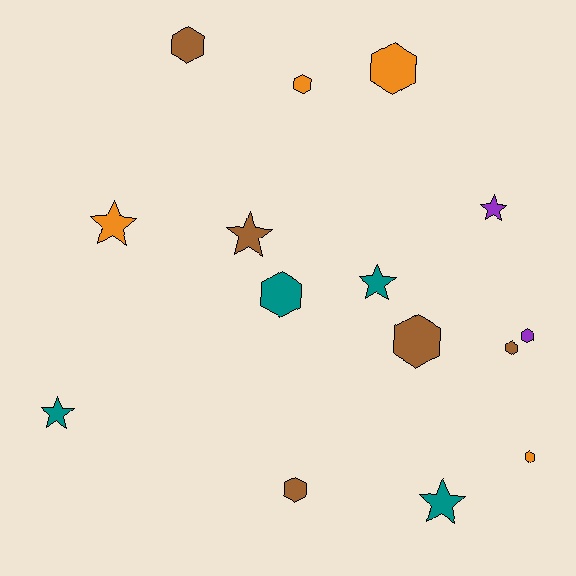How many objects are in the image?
There are 15 objects.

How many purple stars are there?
There is 1 purple star.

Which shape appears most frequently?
Hexagon, with 9 objects.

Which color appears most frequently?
Brown, with 5 objects.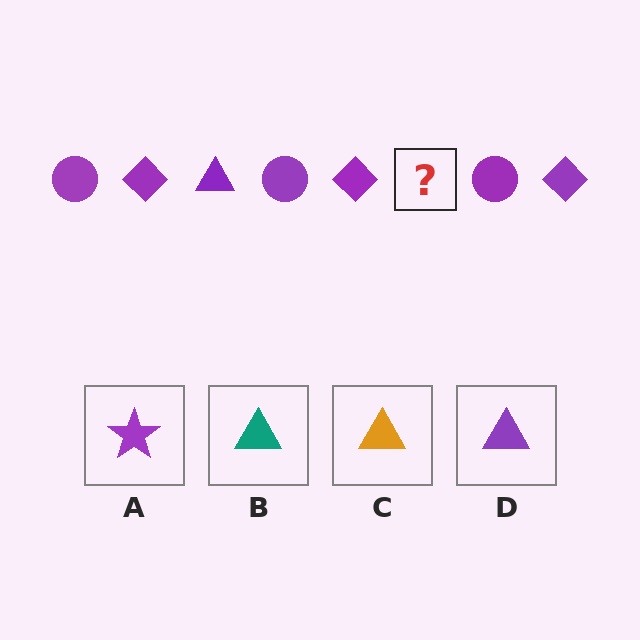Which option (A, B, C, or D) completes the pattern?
D.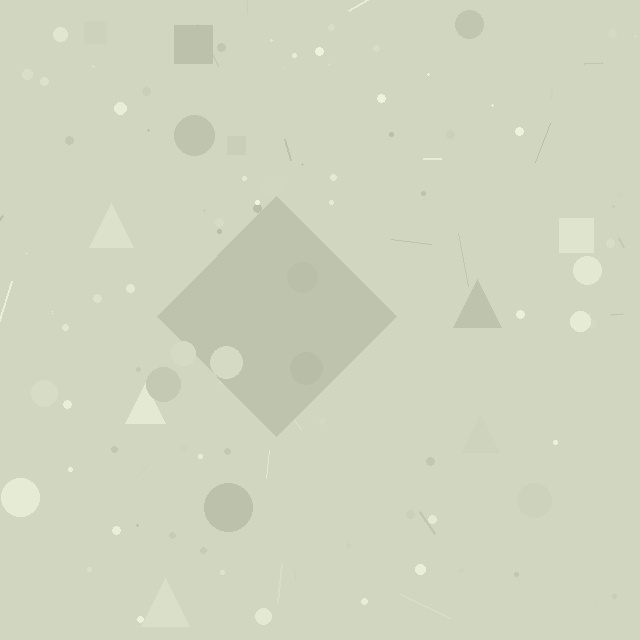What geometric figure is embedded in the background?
A diamond is embedded in the background.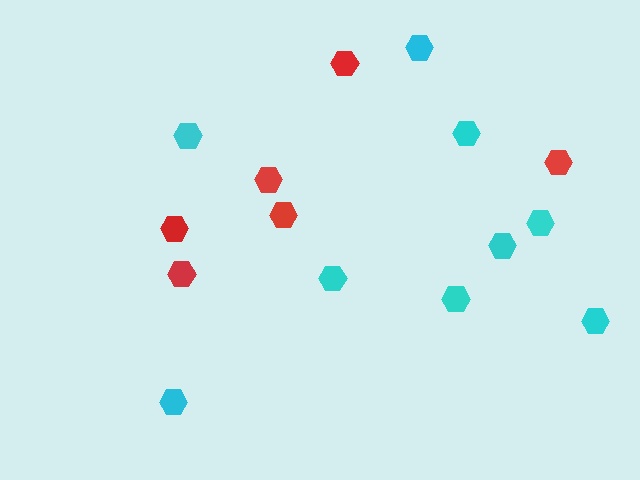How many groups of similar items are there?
There are 2 groups: one group of red hexagons (6) and one group of cyan hexagons (9).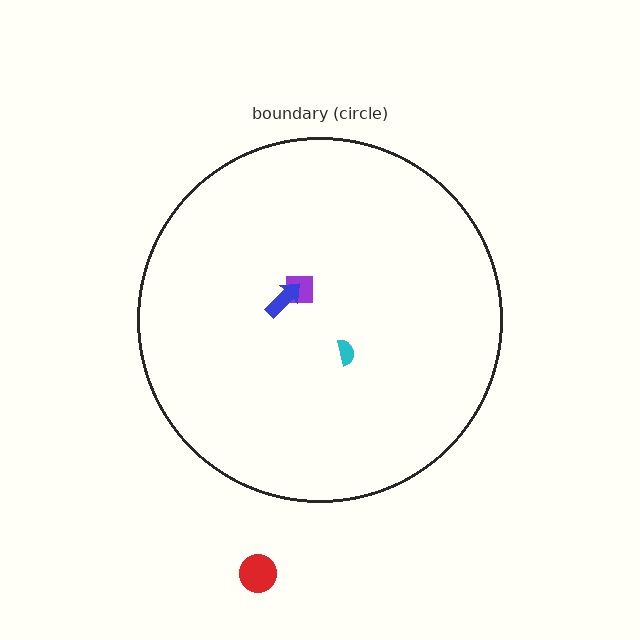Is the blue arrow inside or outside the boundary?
Inside.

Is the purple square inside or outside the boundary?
Inside.